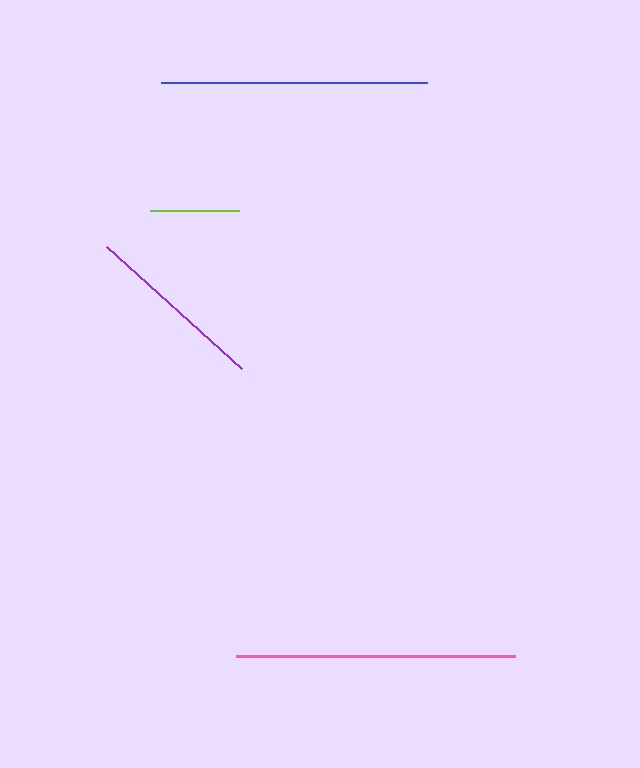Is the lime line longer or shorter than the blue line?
The blue line is longer than the lime line.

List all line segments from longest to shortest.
From longest to shortest: pink, blue, purple, lime.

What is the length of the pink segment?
The pink segment is approximately 279 pixels long.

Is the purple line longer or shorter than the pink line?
The pink line is longer than the purple line.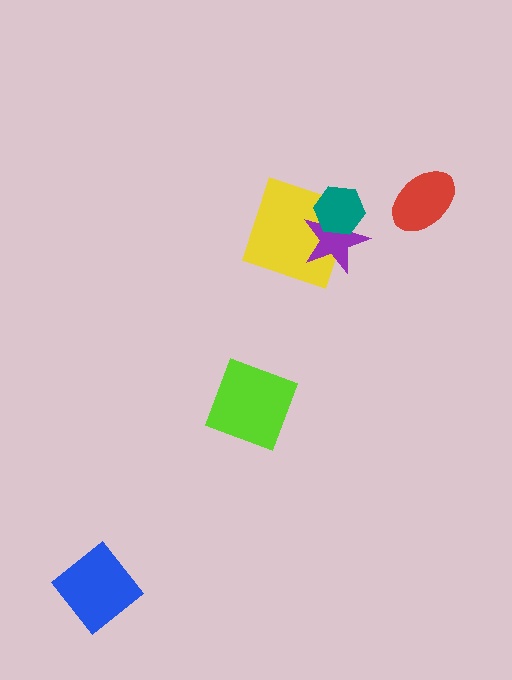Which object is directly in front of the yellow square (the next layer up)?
The purple star is directly in front of the yellow square.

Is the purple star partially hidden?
Yes, it is partially covered by another shape.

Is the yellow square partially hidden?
Yes, it is partially covered by another shape.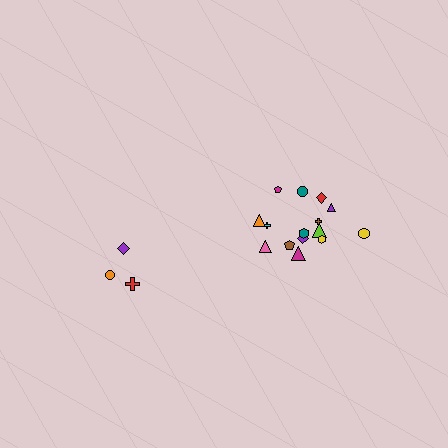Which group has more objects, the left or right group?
The right group.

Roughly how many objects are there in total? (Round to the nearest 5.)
Roughly 20 objects in total.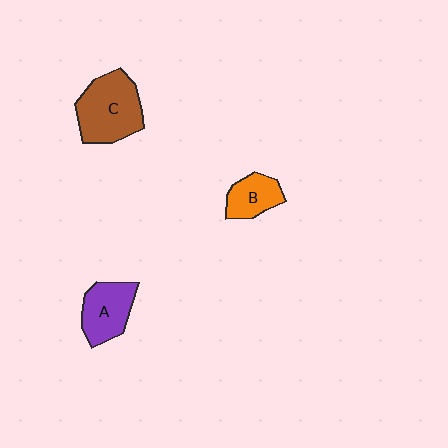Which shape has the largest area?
Shape C (brown).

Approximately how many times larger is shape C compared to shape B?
Approximately 1.9 times.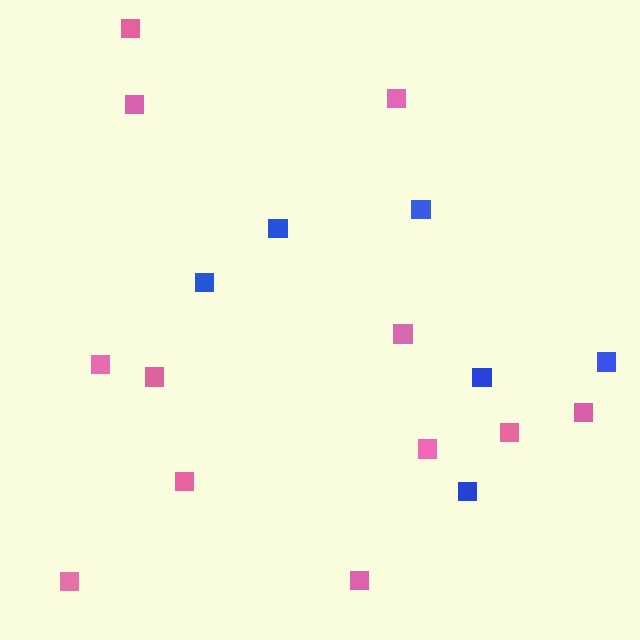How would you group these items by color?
There are 2 groups: one group of blue squares (6) and one group of pink squares (12).